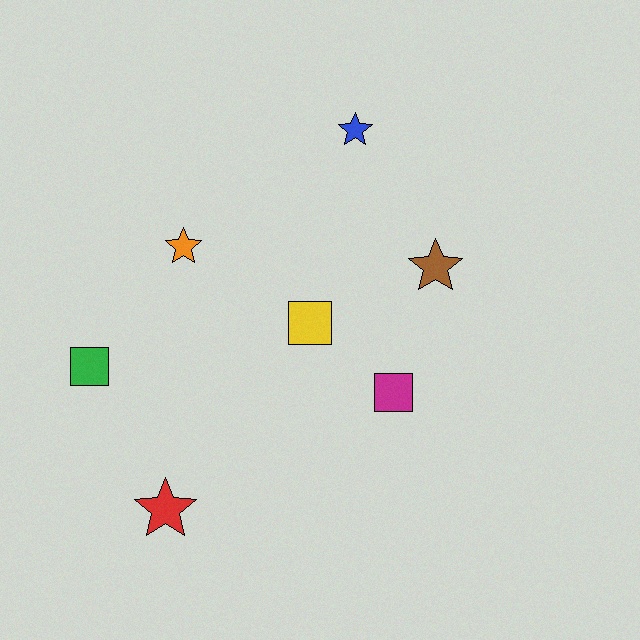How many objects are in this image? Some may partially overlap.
There are 7 objects.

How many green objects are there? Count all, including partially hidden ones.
There is 1 green object.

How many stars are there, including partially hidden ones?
There are 4 stars.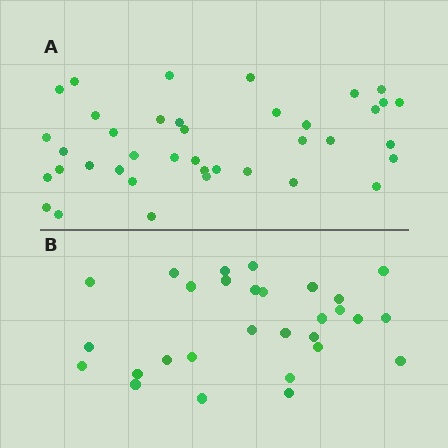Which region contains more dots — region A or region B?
Region A (the top region) has more dots.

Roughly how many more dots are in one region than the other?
Region A has roughly 10 or so more dots than region B.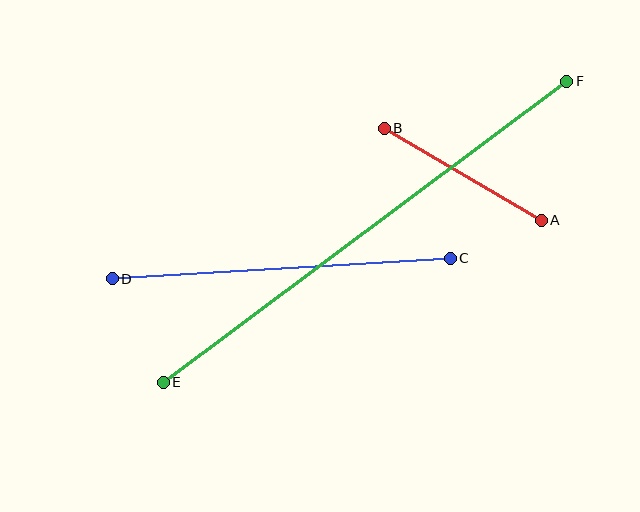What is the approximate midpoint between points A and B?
The midpoint is at approximately (463, 174) pixels.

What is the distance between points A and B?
The distance is approximately 182 pixels.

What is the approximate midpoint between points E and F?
The midpoint is at approximately (365, 232) pixels.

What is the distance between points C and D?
The distance is approximately 339 pixels.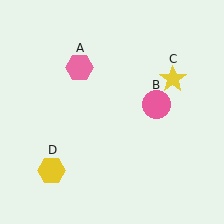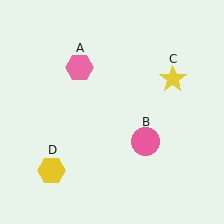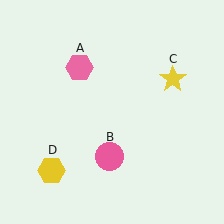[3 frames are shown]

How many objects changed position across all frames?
1 object changed position: pink circle (object B).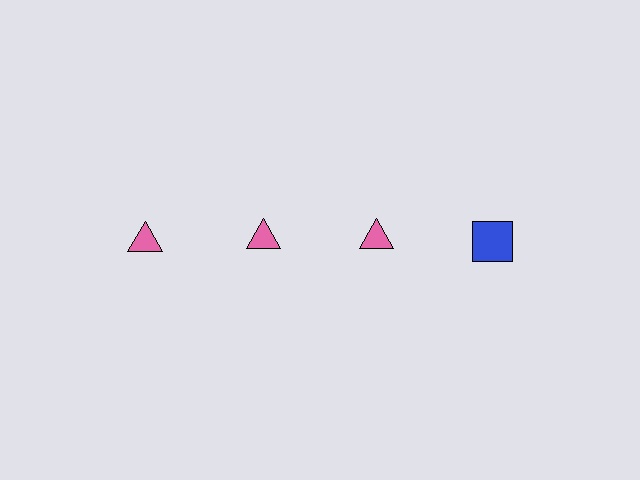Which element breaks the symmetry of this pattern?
The blue square in the top row, second from right column breaks the symmetry. All other shapes are pink triangles.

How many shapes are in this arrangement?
There are 4 shapes arranged in a grid pattern.